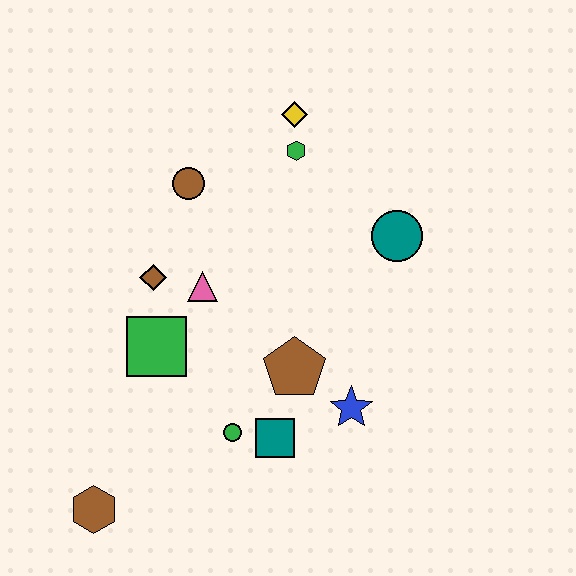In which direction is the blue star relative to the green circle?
The blue star is to the right of the green circle.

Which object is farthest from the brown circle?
The brown hexagon is farthest from the brown circle.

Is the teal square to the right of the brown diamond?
Yes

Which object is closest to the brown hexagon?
The green circle is closest to the brown hexagon.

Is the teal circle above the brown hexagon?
Yes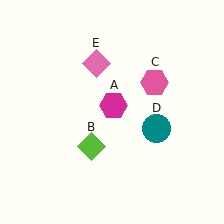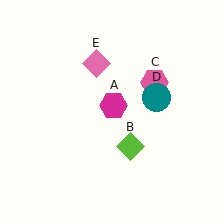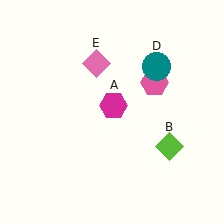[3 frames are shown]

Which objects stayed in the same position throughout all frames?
Magenta hexagon (object A) and pink hexagon (object C) and pink diamond (object E) remained stationary.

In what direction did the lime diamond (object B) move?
The lime diamond (object B) moved right.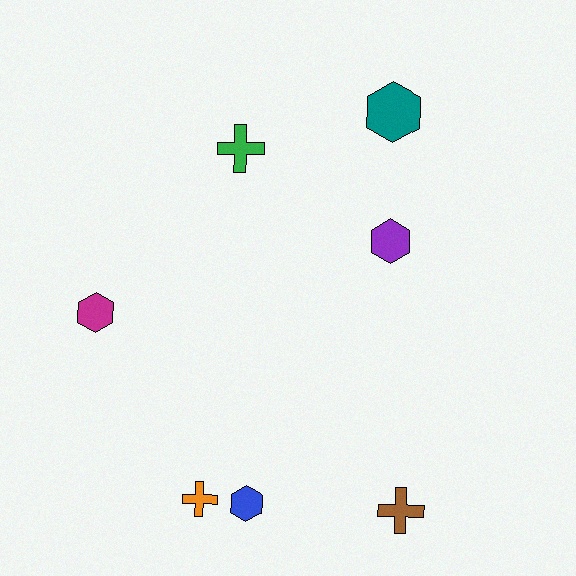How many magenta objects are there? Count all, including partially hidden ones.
There is 1 magenta object.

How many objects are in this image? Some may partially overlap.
There are 7 objects.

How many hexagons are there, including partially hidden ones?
There are 4 hexagons.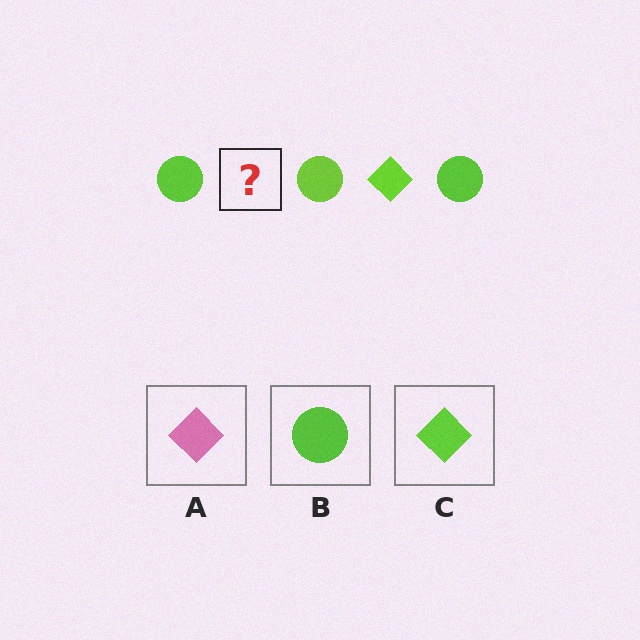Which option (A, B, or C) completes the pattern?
C.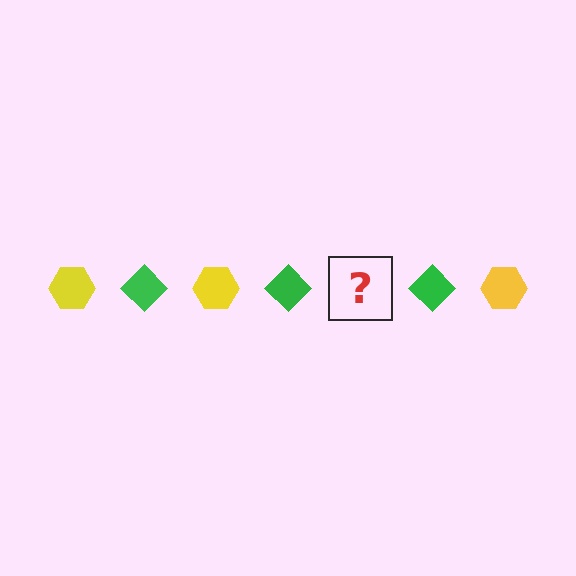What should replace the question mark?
The question mark should be replaced with a yellow hexagon.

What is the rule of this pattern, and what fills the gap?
The rule is that the pattern alternates between yellow hexagon and green diamond. The gap should be filled with a yellow hexagon.